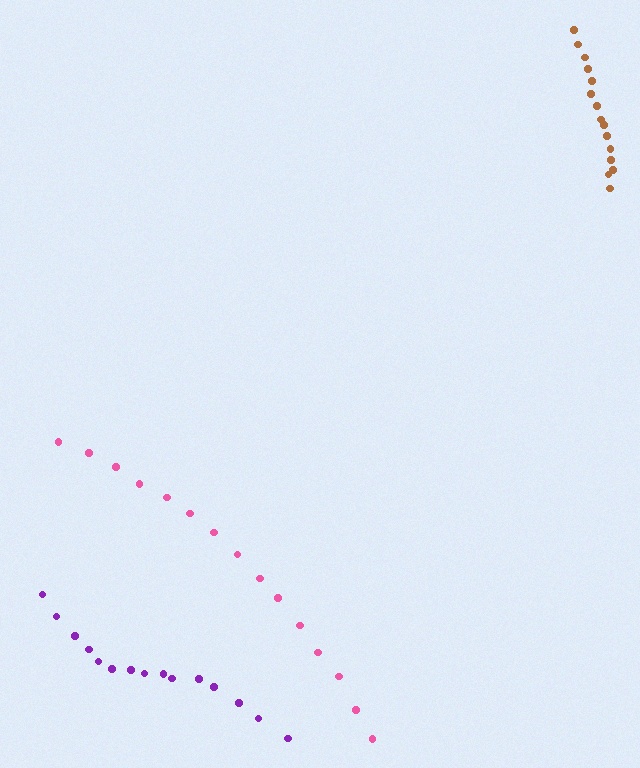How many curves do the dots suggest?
There are 3 distinct paths.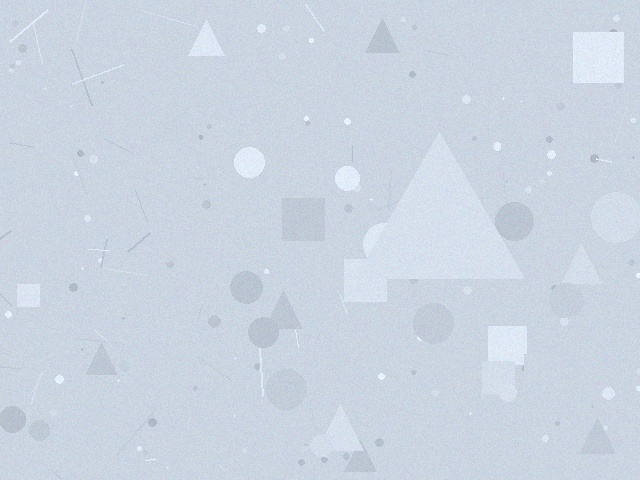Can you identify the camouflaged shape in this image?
The camouflaged shape is a triangle.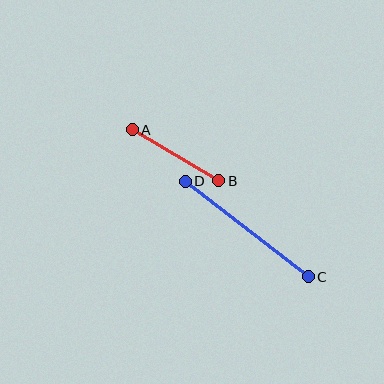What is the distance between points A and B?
The distance is approximately 100 pixels.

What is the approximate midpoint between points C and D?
The midpoint is at approximately (247, 229) pixels.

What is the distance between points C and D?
The distance is approximately 155 pixels.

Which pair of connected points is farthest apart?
Points C and D are farthest apart.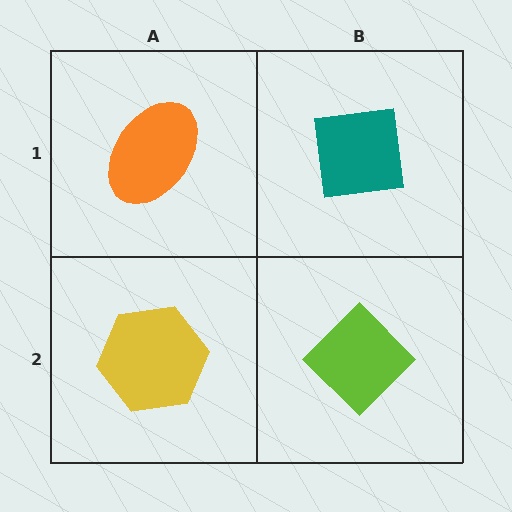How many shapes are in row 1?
2 shapes.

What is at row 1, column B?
A teal square.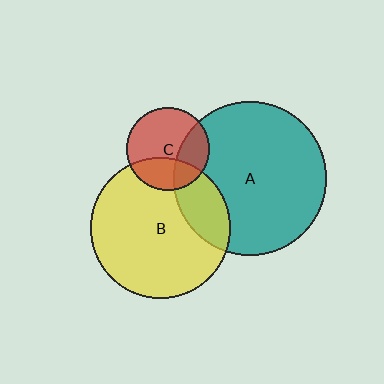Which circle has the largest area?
Circle A (teal).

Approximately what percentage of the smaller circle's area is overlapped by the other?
Approximately 20%.